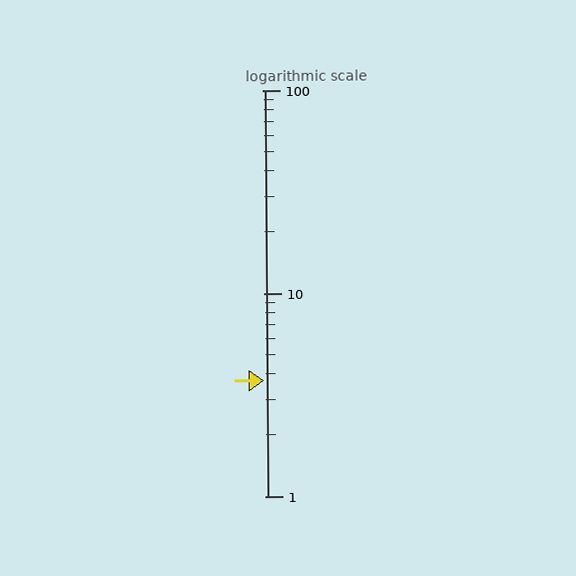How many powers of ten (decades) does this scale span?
The scale spans 2 decades, from 1 to 100.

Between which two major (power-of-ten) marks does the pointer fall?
The pointer is between 1 and 10.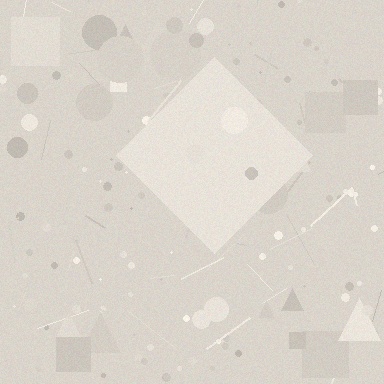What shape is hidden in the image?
A diamond is hidden in the image.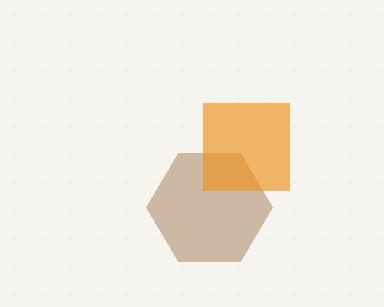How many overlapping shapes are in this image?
There are 2 overlapping shapes in the image.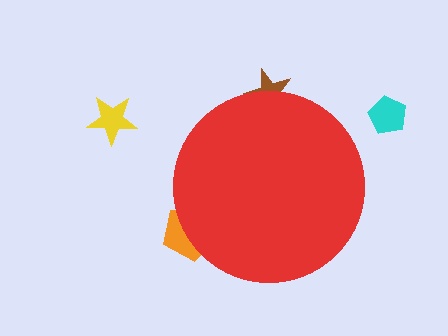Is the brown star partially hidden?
Yes, the brown star is partially hidden behind the red circle.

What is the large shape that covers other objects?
A red circle.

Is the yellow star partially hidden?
No, the yellow star is fully visible.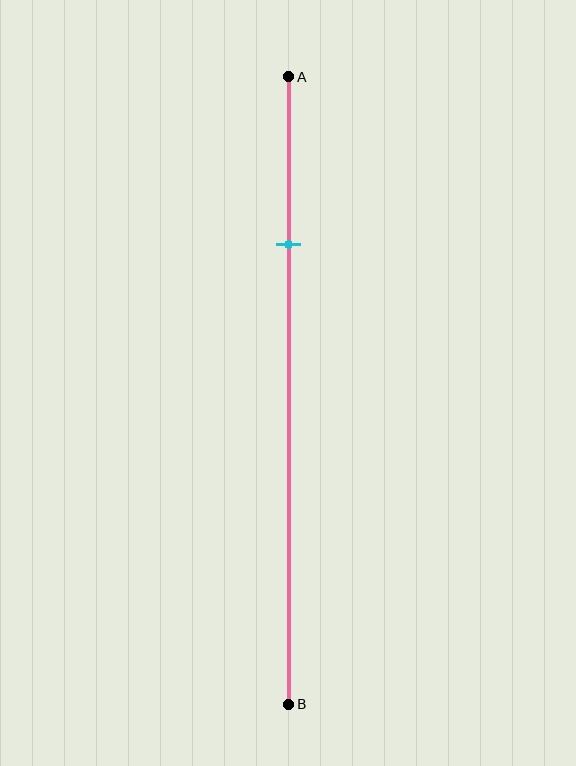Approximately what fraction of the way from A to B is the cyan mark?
The cyan mark is approximately 25% of the way from A to B.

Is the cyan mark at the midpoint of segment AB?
No, the mark is at about 25% from A, not at the 50% midpoint.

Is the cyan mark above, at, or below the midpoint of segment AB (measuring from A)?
The cyan mark is above the midpoint of segment AB.